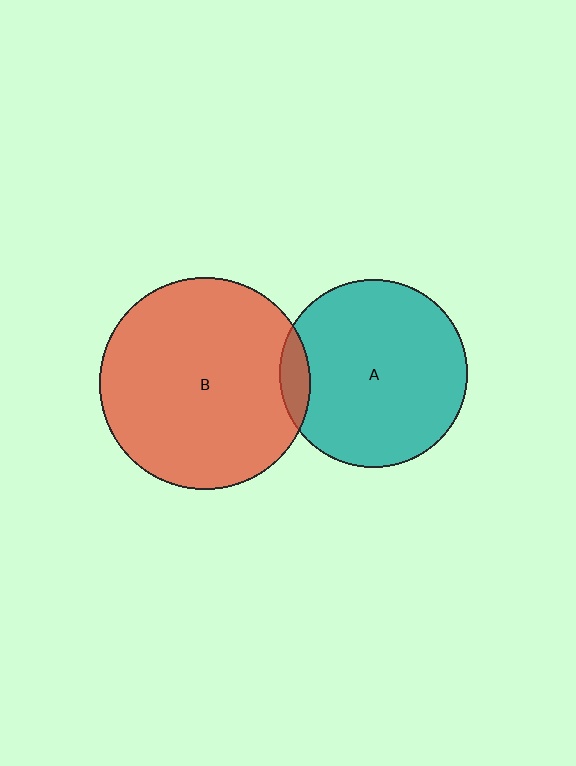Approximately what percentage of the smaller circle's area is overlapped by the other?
Approximately 10%.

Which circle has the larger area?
Circle B (red).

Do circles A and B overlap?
Yes.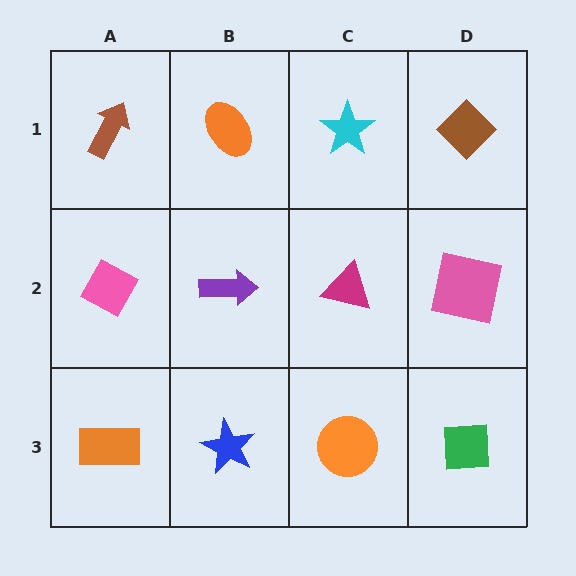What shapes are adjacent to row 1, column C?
A magenta triangle (row 2, column C), an orange ellipse (row 1, column B), a brown diamond (row 1, column D).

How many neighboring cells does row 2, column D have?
3.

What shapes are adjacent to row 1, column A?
A pink diamond (row 2, column A), an orange ellipse (row 1, column B).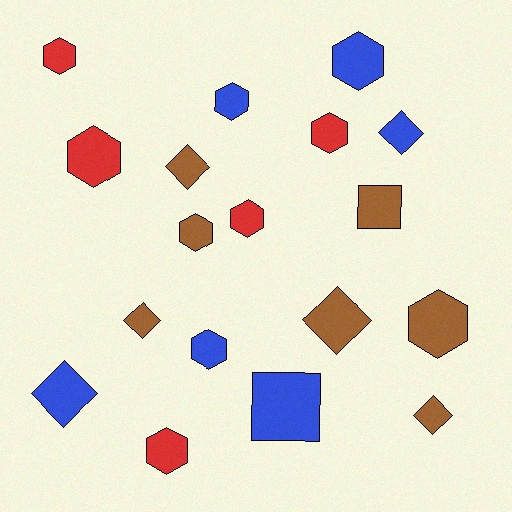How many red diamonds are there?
There are no red diamonds.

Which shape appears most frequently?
Hexagon, with 10 objects.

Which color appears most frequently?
Brown, with 7 objects.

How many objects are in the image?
There are 18 objects.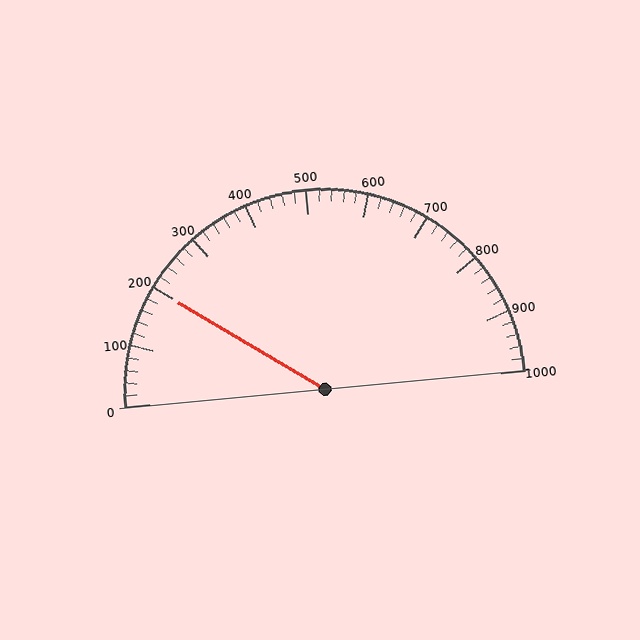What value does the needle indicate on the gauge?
The needle indicates approximately 200.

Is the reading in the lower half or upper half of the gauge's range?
The reading is in the lower half of the range (0 to 1000).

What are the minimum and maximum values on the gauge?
The gauge ranges from 0 to 1000.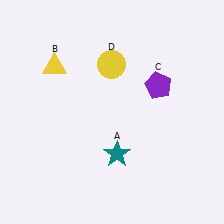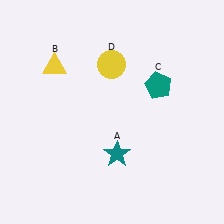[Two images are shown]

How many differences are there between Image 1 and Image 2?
There is 1 difference between the two images.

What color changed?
The pentagon (C) changed from purple in Image 1 to teal in Image 2.